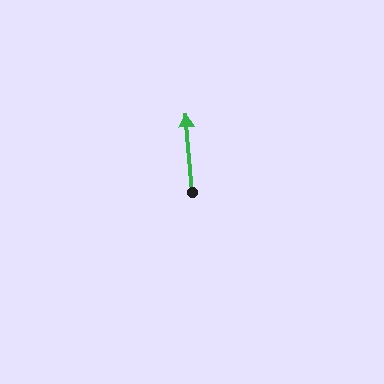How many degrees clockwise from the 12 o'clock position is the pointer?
Approximately 355 degrees.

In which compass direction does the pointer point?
North.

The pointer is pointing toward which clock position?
Roughly 12 o'clock.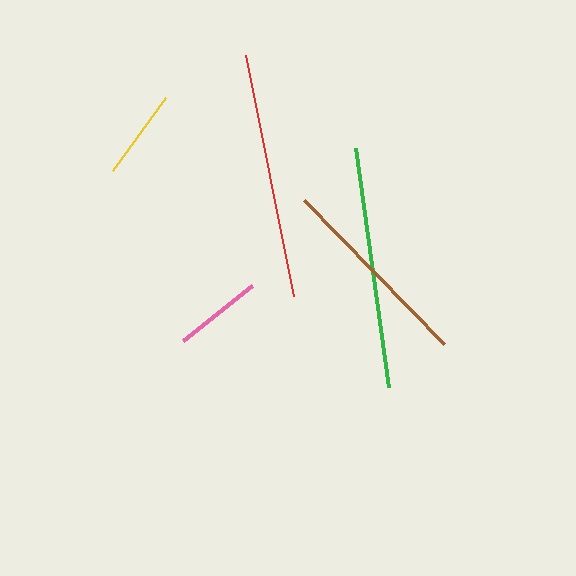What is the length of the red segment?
The red segment is approximately 246 pixels long.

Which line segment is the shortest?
The pink line is the shortest at approximately 89 pixels.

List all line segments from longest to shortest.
From longest to shortest: red, green, brown, yellow, pink.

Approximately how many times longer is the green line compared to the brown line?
The green line is approximately 1.2 times the length of the brown line.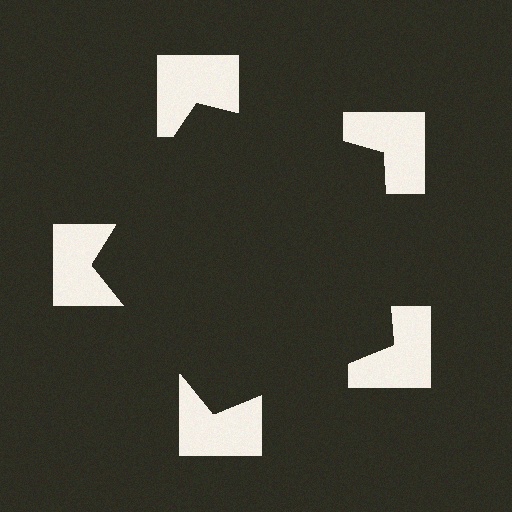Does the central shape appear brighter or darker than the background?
It typically appears slightly darker than the background, even though no actual brightness change is drawn.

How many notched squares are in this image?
There are 5 — one at each vertex of the illusory pentagon.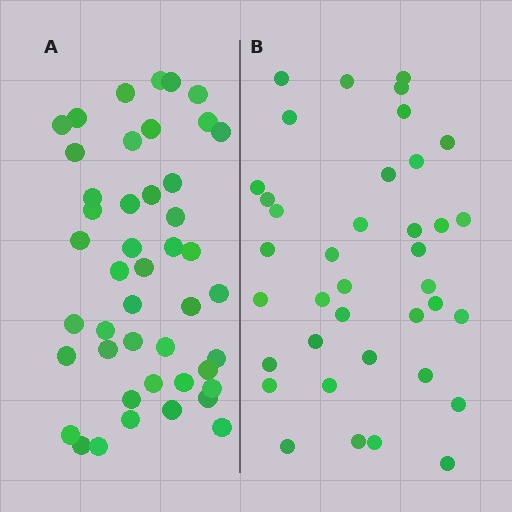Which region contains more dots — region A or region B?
Region A (the left region) has more dots.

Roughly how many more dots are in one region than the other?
Region A has roughly 8 or so more dots than region B.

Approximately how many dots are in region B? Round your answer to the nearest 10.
About 40 dots. (The exact count is 38, which rounds to 40.)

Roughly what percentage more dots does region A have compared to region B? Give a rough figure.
About 20% more.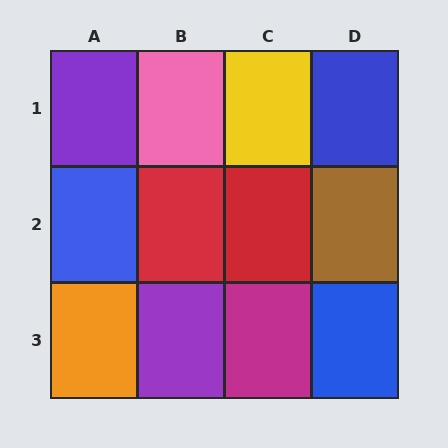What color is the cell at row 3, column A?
Orange.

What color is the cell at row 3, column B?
Purple.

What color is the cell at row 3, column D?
Blue.